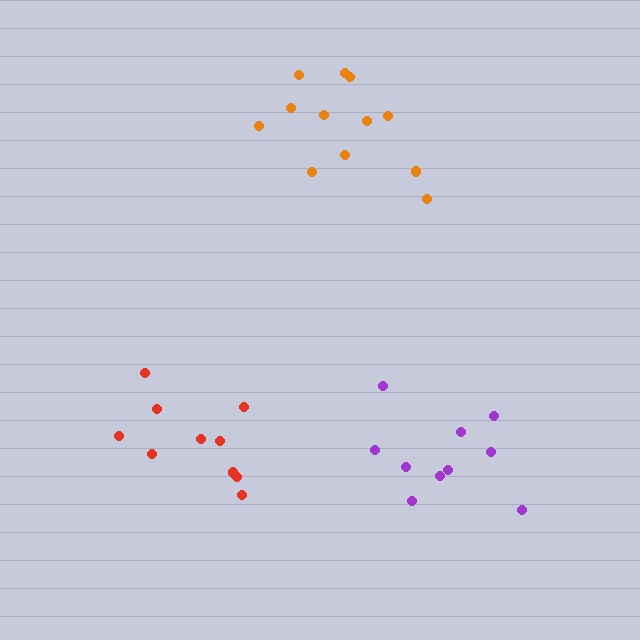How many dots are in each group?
Group 1: 10 dots, Group 2: 10 dots, Group 3: 12 dots (32 total).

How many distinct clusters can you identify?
There are 3 distinct clusters.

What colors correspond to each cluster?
The clusters are colored: purple, red, orange.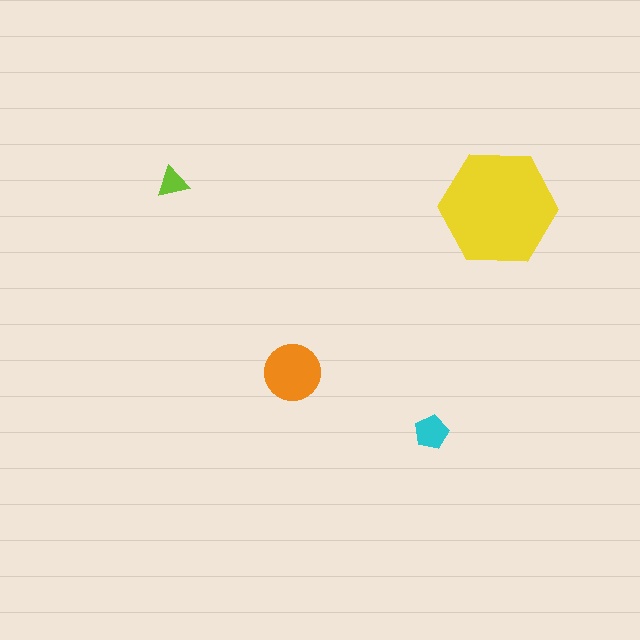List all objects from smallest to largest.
The lime triangle, the cyan pentagon, the orange circle, the yellow hexagon.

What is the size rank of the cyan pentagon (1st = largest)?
3rd.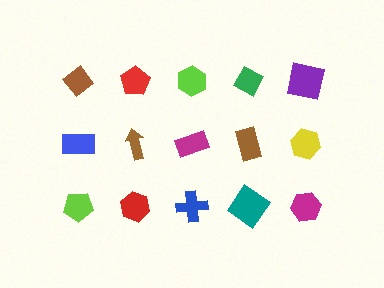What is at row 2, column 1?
A blue rectangle.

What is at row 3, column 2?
A red hexagon.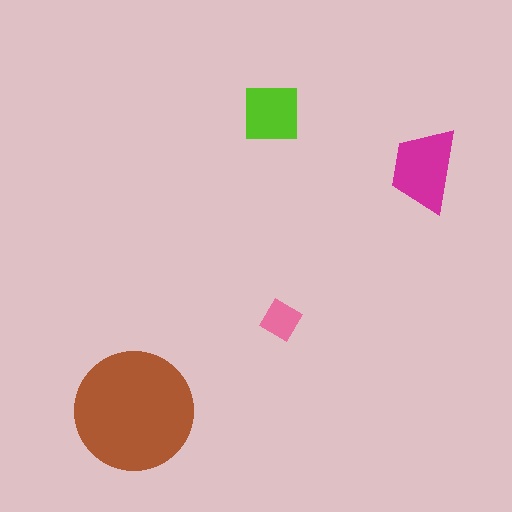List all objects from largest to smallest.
The brown circle, the magenta trapezoid, the lime square, the pink diamond.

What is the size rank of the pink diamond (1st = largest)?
4th.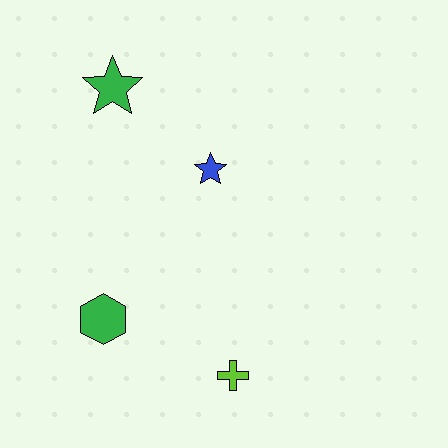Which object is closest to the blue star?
The green star is closest to the blue star.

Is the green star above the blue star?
Yes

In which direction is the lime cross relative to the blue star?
The lime cross is below the blue star.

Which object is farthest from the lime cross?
The green star is farthest from the lime cross.